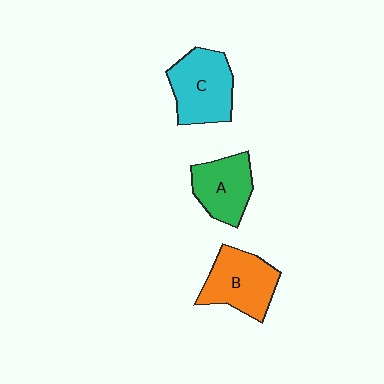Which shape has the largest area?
Shape C (cyan).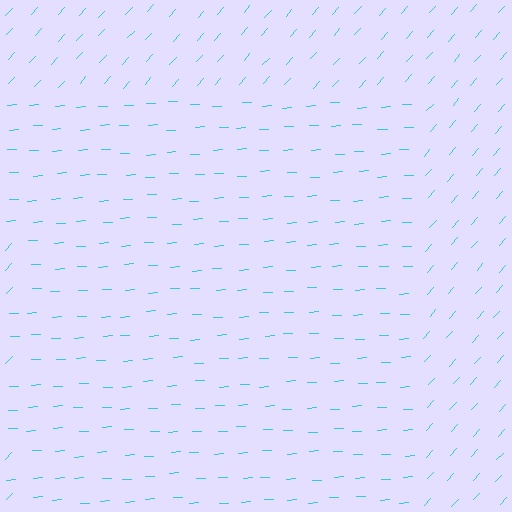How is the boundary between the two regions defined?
The boundary is defined purely by a change in line orientation (approximately 45 degrees difference). All lines are the same color and thickness.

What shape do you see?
I see a rectangle.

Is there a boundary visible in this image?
Yes, there is a texture boundary formed by a change in line orientation.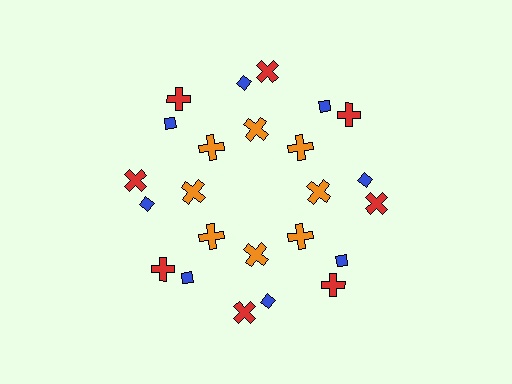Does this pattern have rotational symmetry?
Yes, this pattern has 8-fold rotational symmetry. It looks the same after rotating 45 degrees around the center.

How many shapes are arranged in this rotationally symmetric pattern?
There are 24 shapes, arranged in 8 groups of 3.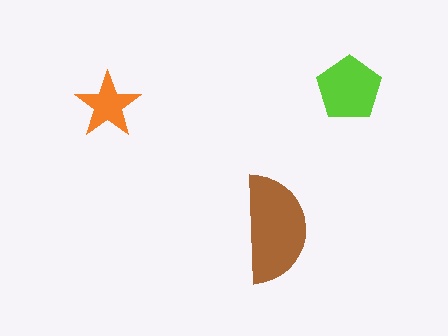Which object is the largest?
The brown semicircle.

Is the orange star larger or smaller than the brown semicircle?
Smaller.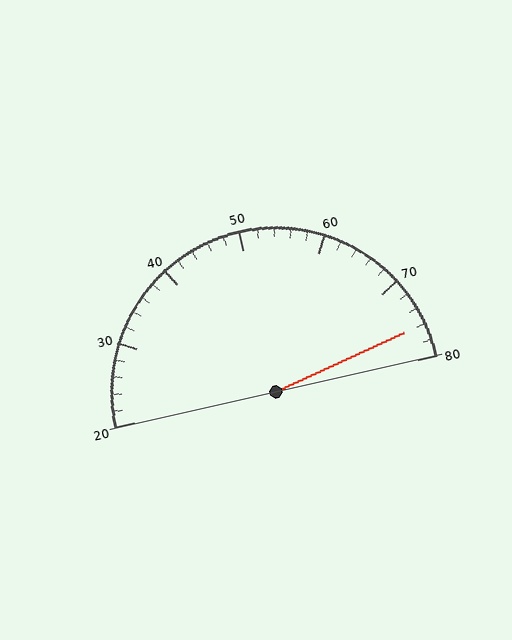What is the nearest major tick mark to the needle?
The nearest major tick mark is 80.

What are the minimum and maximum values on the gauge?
The gauge ranges from 20 to 80.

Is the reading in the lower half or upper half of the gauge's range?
The reading is in the upper half of the range (20 to 80).